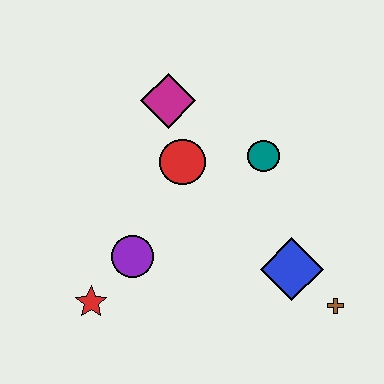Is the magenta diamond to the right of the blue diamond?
No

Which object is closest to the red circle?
The magenta diamond is closest to the red circle.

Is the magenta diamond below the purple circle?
No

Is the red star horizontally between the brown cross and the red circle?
No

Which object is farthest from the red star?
The brown cross is farthest from the red star.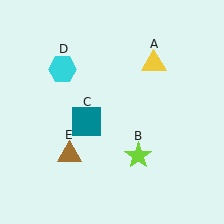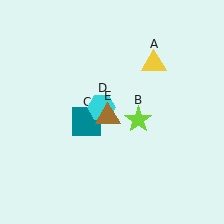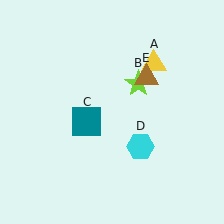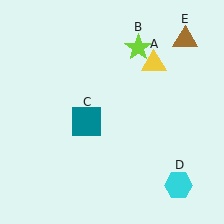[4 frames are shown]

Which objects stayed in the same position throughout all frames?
Yellow triangle (object A) and teal square (object C) remained stationary.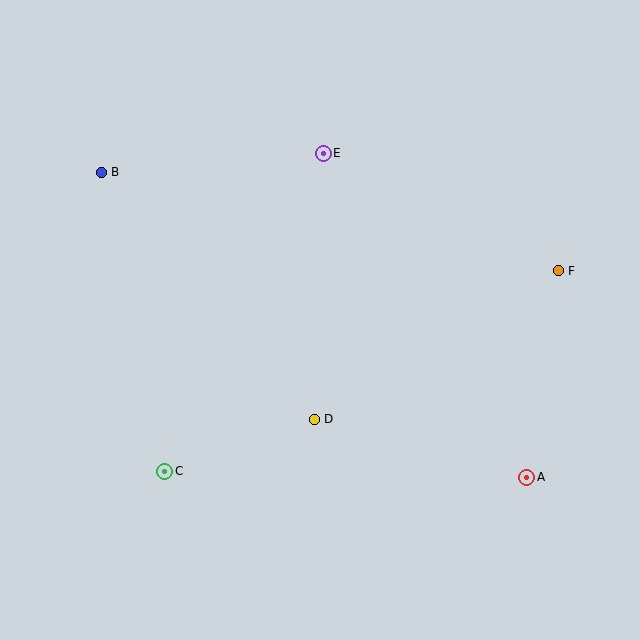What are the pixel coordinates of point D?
Point D is at (314, 419).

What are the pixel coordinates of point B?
Point B is at (101, 172).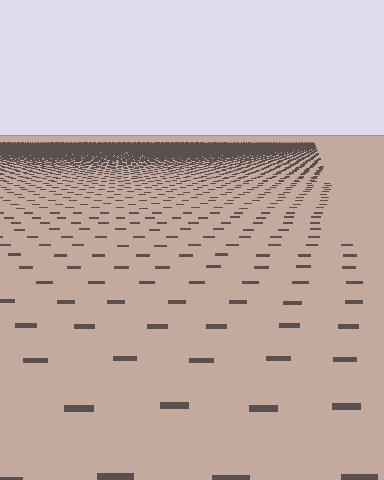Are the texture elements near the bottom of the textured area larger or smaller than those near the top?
Larger. Near the bottom, elements are closer to the viewer and appear at a bigger on-screen size.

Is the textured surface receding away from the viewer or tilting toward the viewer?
The surface is receding away from the viewer. Texture elements get smaller and denser toward the top.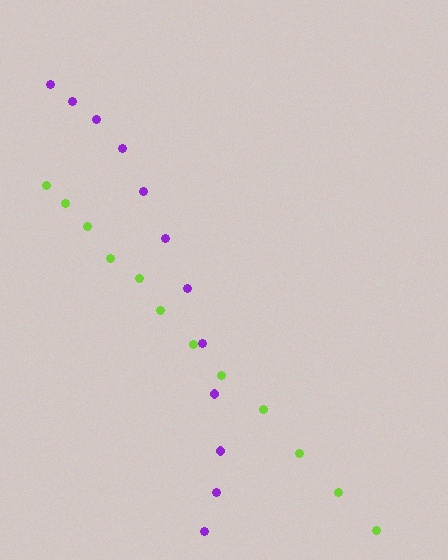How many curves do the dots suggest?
There are 2 distinct paths.